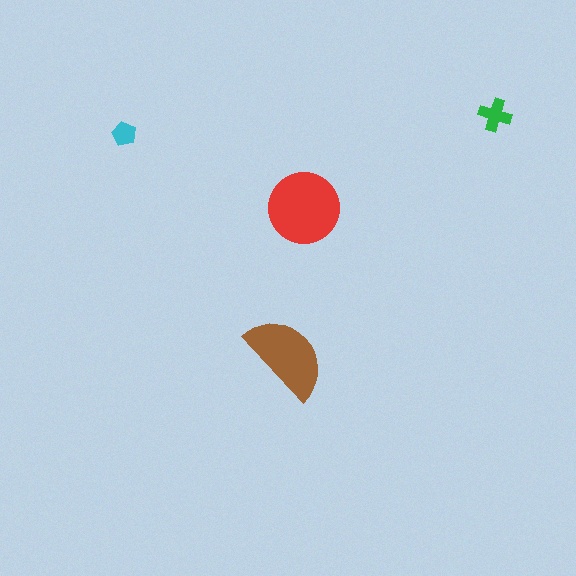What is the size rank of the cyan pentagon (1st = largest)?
4th.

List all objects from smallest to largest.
The cyan pentagon, the green cross, the brown semicircle, the red circle.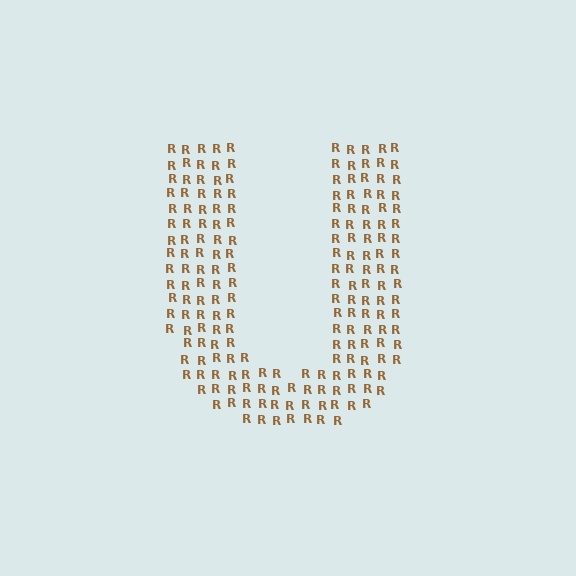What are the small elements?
The small elements are letter R's.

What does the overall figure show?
The overall figure shows the letter U.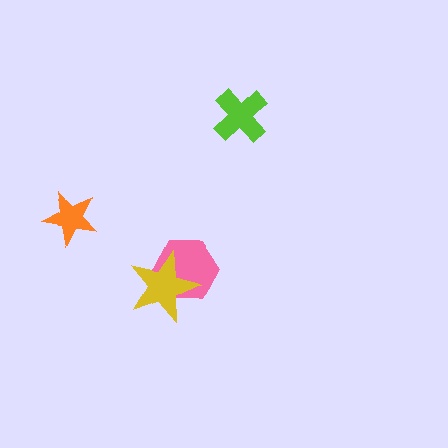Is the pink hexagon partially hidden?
Yes, it is partially covered by another shape.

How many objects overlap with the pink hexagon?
1 object overlaps with the pink hexagon.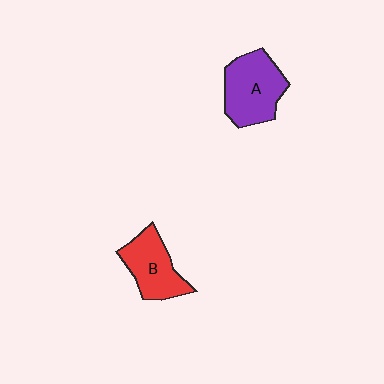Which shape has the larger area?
Shape A (purple).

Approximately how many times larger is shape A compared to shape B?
Approximately 1.2 times.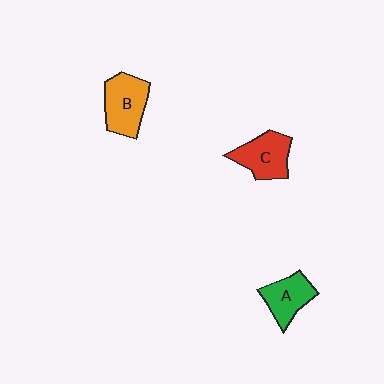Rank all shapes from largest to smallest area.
From largest to smallest: B (orange), C (red), A (green).